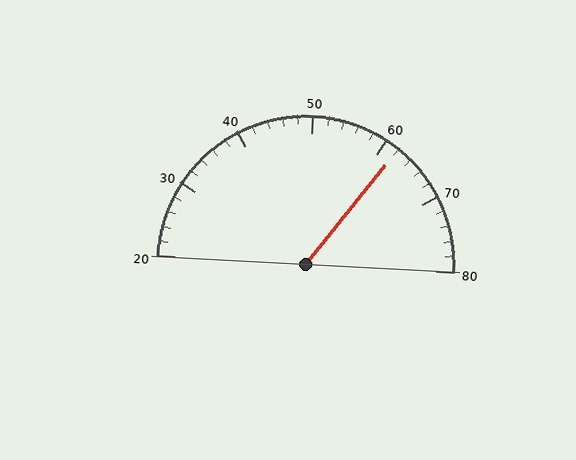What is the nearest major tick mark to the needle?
The nearest major tick mark is 60.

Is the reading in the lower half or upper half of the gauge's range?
The reading is in the upper half of the range (20 to 80).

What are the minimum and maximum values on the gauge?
The gauge ranges from 20 to 80.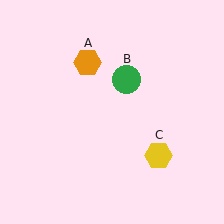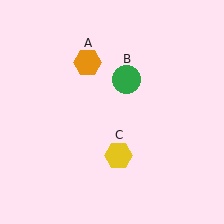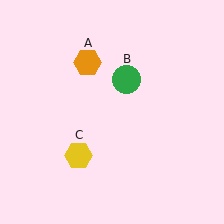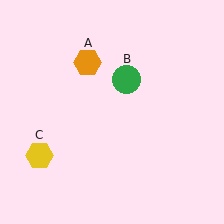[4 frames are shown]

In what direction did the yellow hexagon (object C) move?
The yellow hexagon (object C) moved left.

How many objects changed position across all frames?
1 object changed position: yellow hexagon (object C).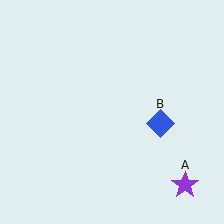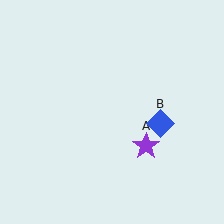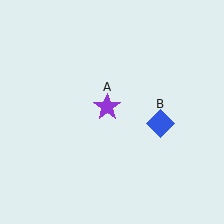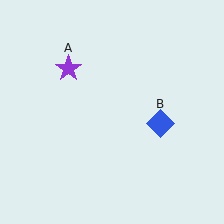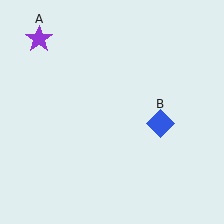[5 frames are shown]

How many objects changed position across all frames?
1 object changed position: purple star (object A).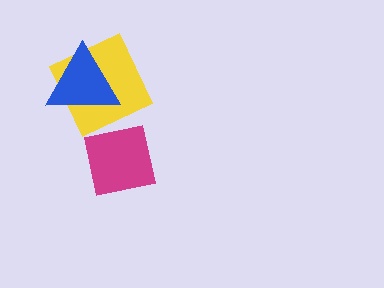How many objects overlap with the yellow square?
1 object overlaps with the yellow square.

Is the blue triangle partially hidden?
No, no other shape covers it.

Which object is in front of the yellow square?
The blue triangle is in front of the yellow square.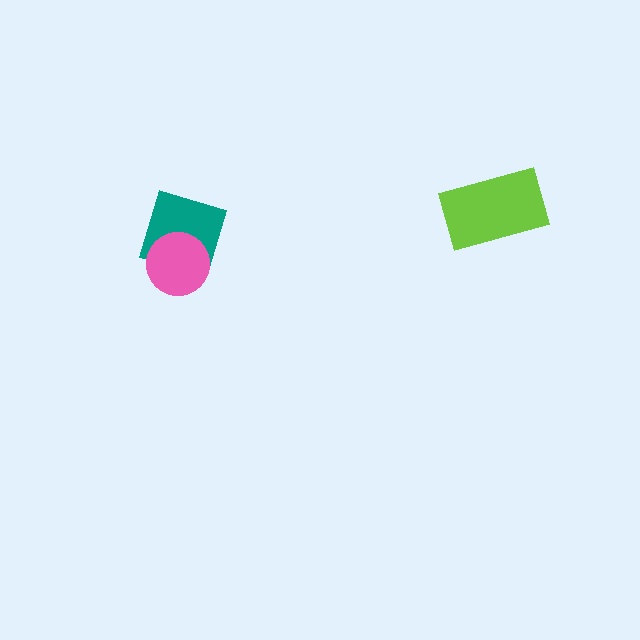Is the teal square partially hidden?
Yes, it is partially covered by another shape.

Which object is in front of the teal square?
The pink circle is in front of the teal square.